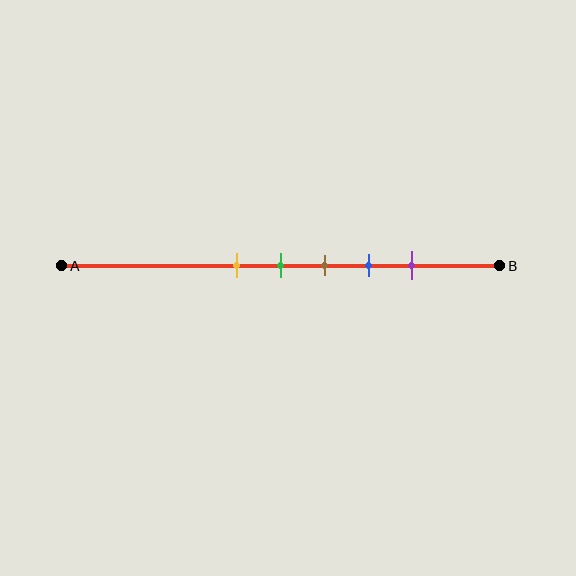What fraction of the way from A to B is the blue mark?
The blue mark is approximately 70% (0.7) of the way from A to B.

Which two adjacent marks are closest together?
The yellow and green marks are the closest adjacent pair.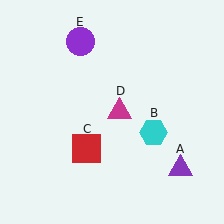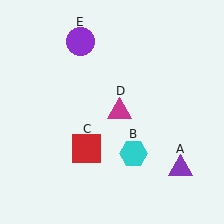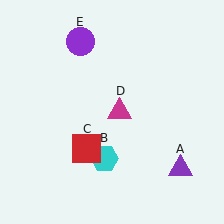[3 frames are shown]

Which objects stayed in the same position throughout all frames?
Purple triangle (object A) and red square (object C) and magenta triangle (object D) and purple circle (object E) remained stationary.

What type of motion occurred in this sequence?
The cyan hexagon (object B) rotated clockwise around the center of the scene.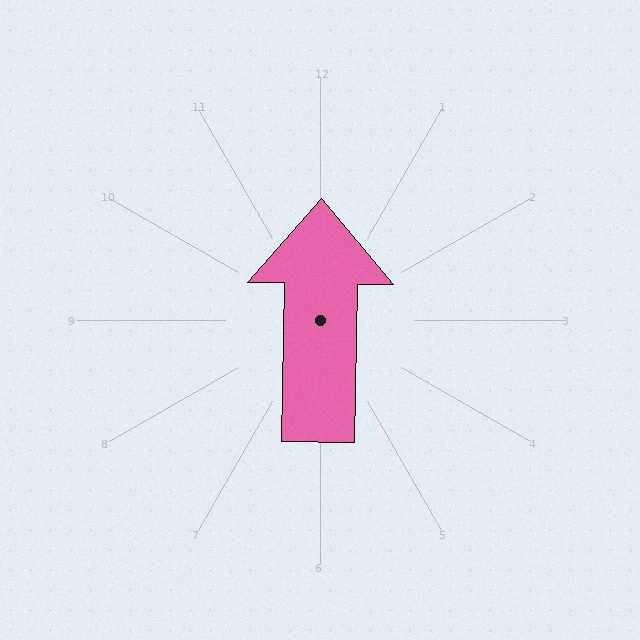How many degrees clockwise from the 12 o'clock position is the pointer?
Approximately 1 degrees.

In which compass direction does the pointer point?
North.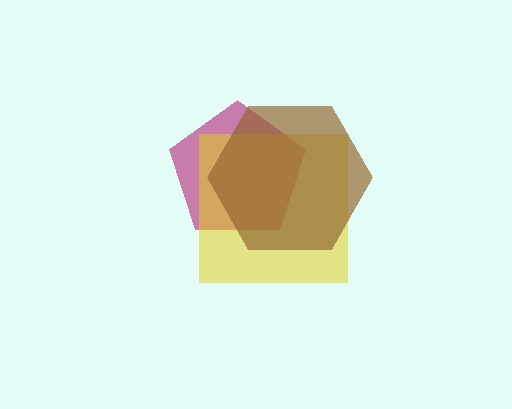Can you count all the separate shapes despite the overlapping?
Yes, there are 3 separate shapes.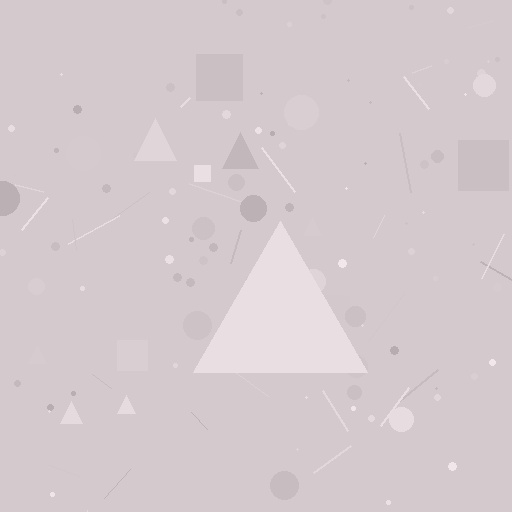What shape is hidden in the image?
A triangle is hidden in the image.